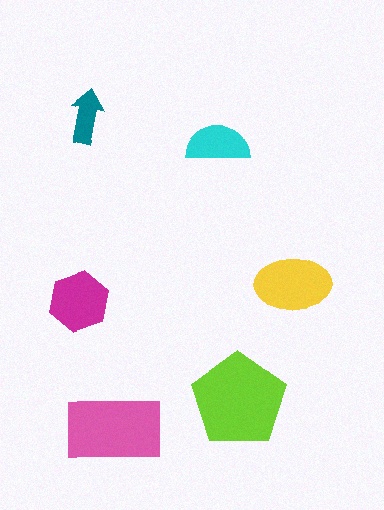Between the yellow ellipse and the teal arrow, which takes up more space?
The yellow ellipse.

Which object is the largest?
The lime pentagon.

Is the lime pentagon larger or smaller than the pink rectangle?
Larger.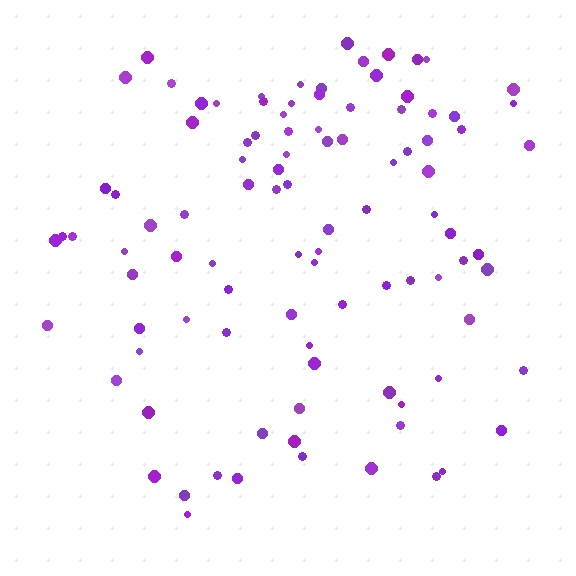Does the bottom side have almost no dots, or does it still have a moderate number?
Still a moderate number, just noticeably fewer than the top.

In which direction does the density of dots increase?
From bottom to top, with the top side densest.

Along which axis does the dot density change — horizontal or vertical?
Vertical.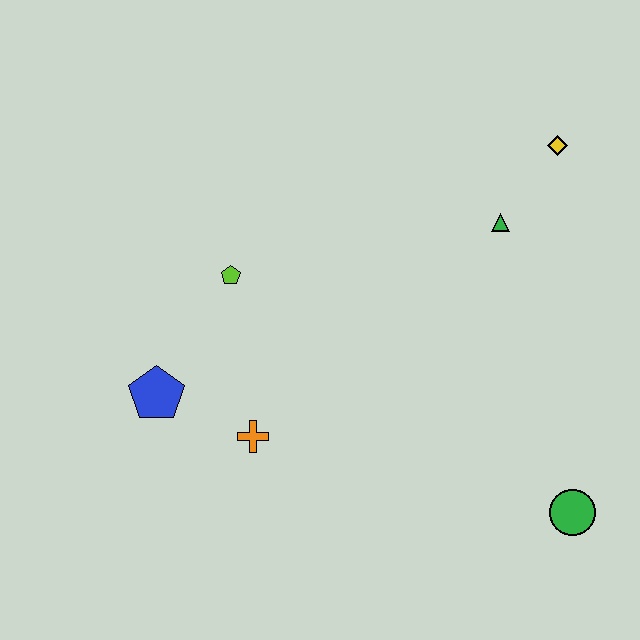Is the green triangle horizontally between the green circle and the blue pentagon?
Yes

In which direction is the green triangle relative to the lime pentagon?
The green triangle is to the right of the lime pentagon.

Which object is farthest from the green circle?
The blue pentagon is farthest from the green circle.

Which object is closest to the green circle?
The green triangle is closest to the green circle.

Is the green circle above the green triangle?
No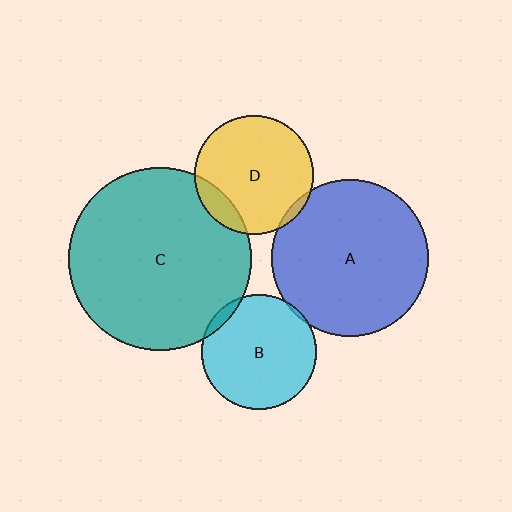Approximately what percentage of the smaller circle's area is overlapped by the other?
Approximately 5%.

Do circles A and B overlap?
Yes.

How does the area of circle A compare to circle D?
Approximately 1.7 times.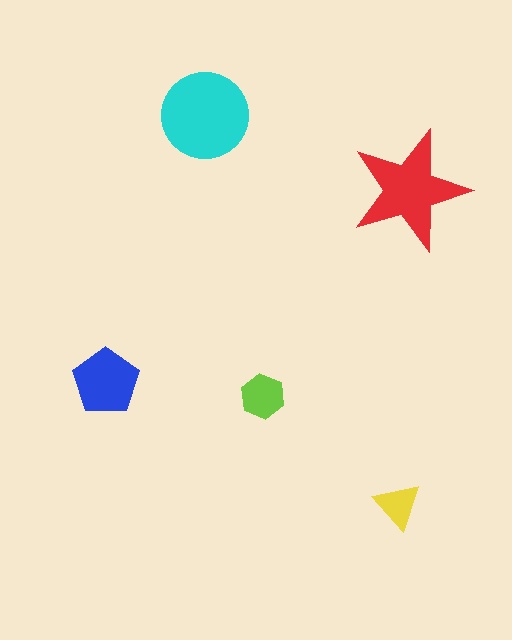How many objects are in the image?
There are 5 objects in the image.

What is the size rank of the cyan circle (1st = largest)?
1st.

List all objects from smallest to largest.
The yellow triangle, the lime hexagon, the blue pentagon, the red star, the cyan circle.